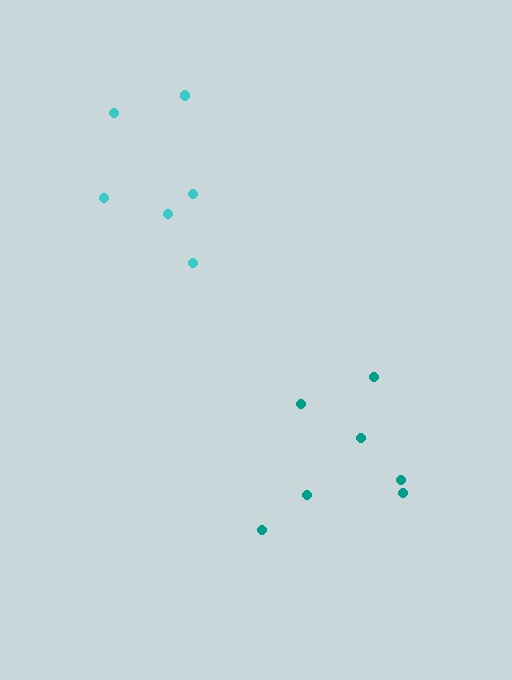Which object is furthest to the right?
The teal cluster is rightmost.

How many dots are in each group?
Group 1: 6 dots, Group 2: 7 dots (13 total).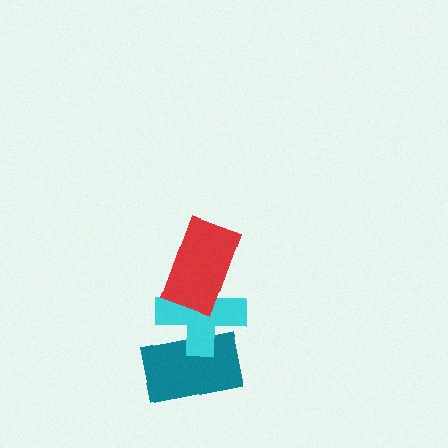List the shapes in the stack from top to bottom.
From top to bottom: the red rectangle, the cyan cross, the teal rectangle.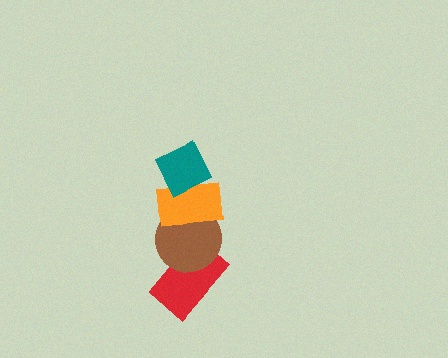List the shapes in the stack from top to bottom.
From top to bottom: the teal diamond, the orange rectangle, the brown circle, the red rectangle.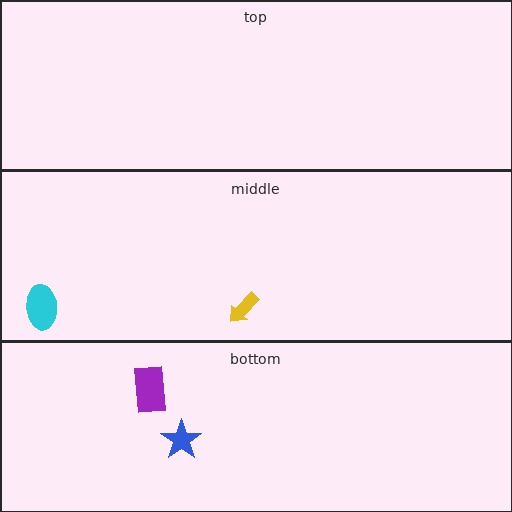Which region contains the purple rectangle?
The bottom region.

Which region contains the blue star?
The bottom region.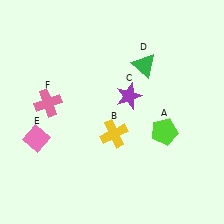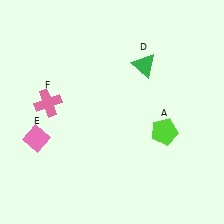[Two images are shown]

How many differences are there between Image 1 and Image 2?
There are 2 differences between the two images.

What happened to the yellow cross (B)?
The yellow cross (B) was removed in Image 2. It was in the bottom-right area of Image 1.